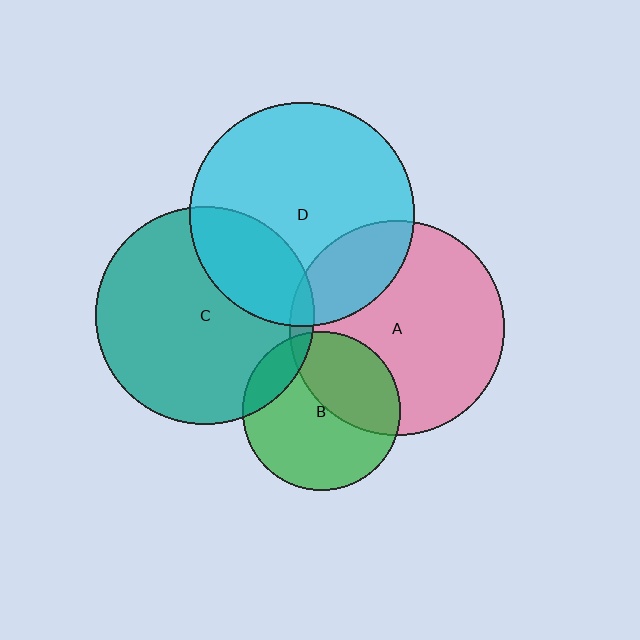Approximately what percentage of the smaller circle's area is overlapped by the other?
Approximately 40%.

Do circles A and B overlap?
Yes.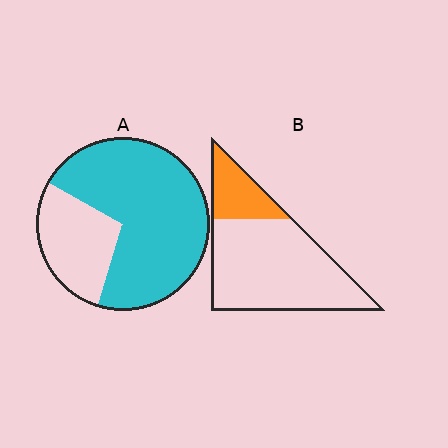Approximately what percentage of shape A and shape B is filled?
A is approximately 70% and B is approximately 20%.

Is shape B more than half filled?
No.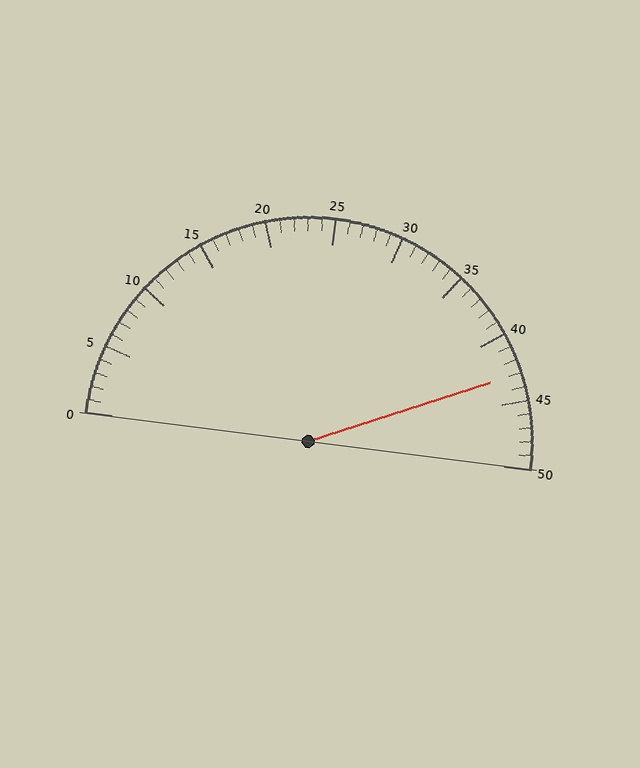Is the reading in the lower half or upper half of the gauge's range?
The reading is in the upper half of the range (0 to 50).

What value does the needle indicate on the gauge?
The needle indicates approximately 43.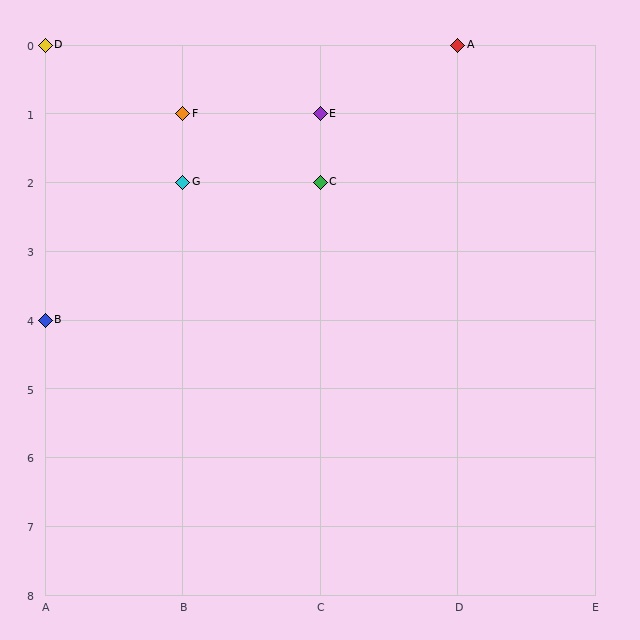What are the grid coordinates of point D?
Point D is at grid coordinates (A, 0).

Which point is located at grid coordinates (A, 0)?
Point D is at (A, 0).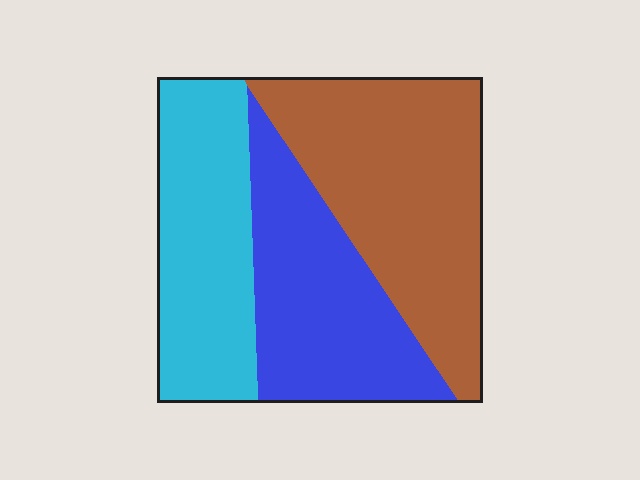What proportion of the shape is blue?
Blue takes up between a quarter and a half of the shape.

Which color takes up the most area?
Brown, at roughly 40%.